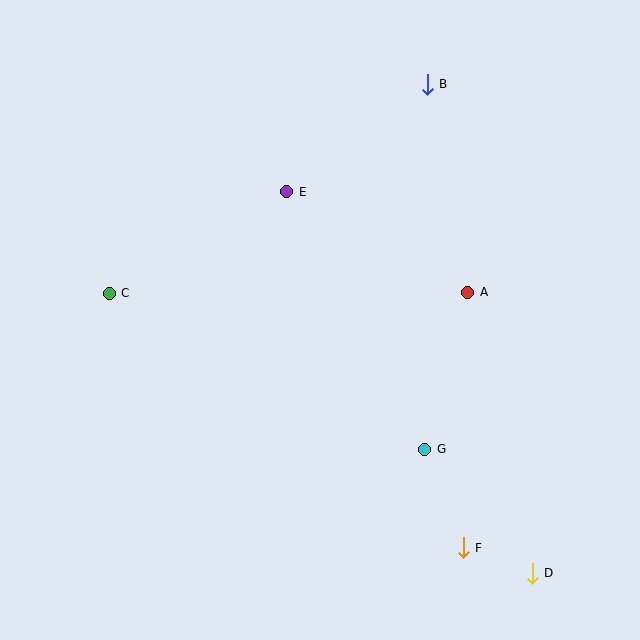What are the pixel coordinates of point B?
Point B is at (427, 84).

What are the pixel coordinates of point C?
Point C is at (109, 293).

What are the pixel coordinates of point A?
Point A is at (468, 292).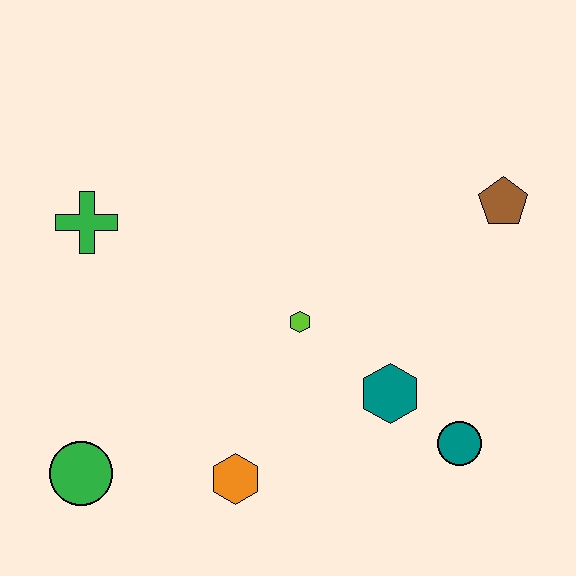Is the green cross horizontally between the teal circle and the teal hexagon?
No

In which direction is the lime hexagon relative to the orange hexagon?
The lime hexagon is above the orange hexagon.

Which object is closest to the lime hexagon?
The teal hexagon is closest to the lime hexagon.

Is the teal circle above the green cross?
No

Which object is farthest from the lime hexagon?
The green circle is farthest from the lime hexagon.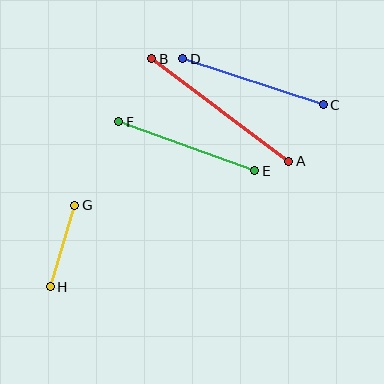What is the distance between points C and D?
The distance is approximately 148 pixels.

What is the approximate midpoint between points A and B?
The midpoint is at approximately (220, 110) pixels.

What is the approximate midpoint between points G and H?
The midpoint is at approximately (62, 246) pixels.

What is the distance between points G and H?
The distance is approximately 85 pixels.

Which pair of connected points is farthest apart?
Points A and B are farthest apart.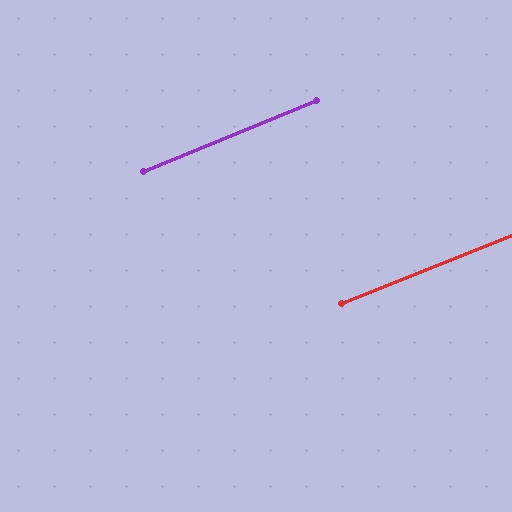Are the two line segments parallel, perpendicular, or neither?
Parallel — their directions differ by only 0.3°.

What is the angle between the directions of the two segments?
Approximately 0 degrees.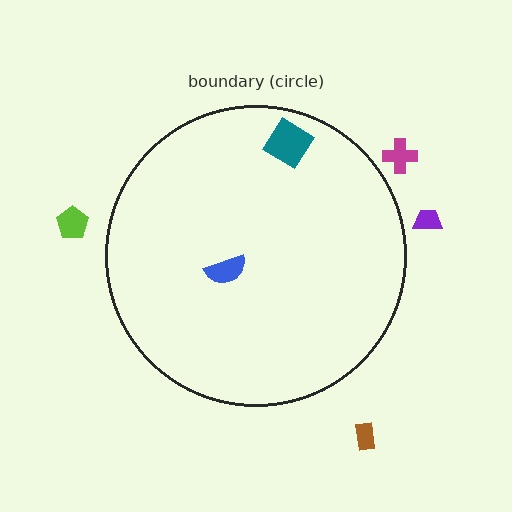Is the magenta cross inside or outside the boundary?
Outside.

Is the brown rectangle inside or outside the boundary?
Outside.